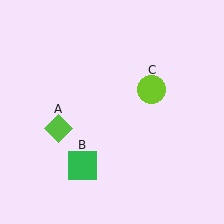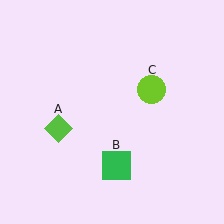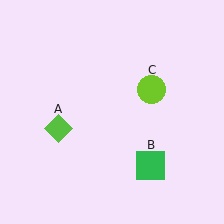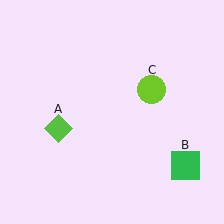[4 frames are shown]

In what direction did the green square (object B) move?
The green square (object B) moved right.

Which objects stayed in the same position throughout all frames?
Lime diamond (object A) and lime circle (object C) remained stationary.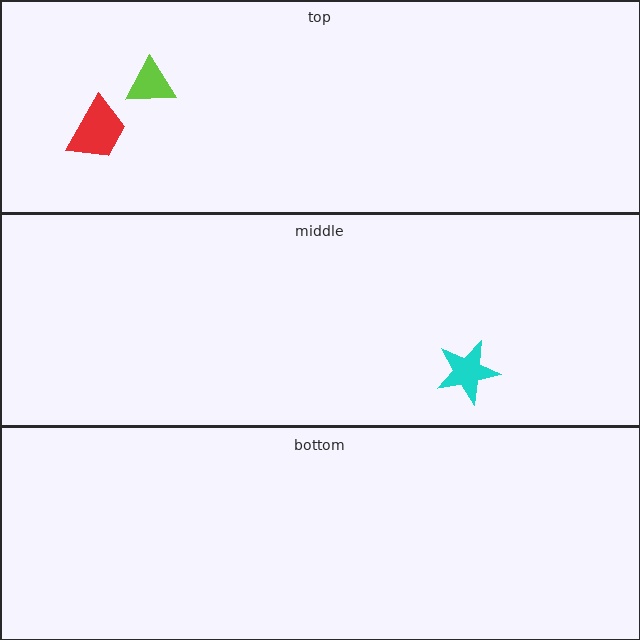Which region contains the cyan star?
The middle region.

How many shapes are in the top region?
2.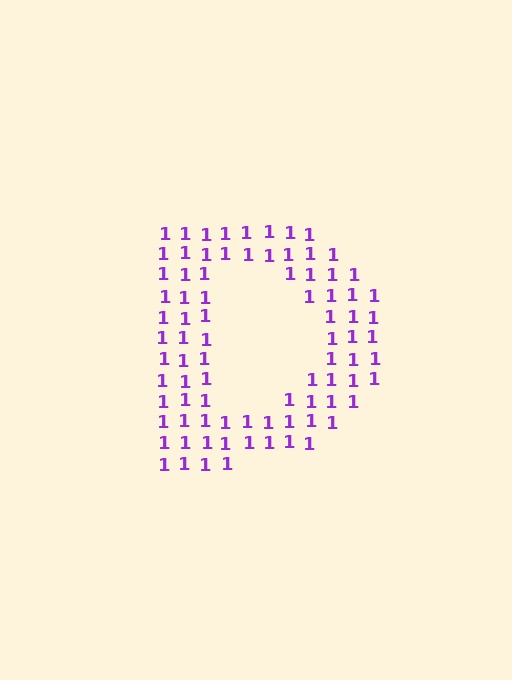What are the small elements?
The small elements are digit 1's.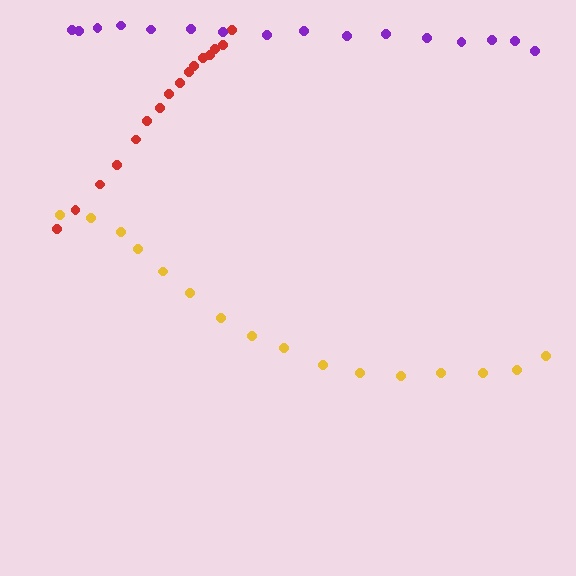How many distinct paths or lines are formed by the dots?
There are 3 distinct paths.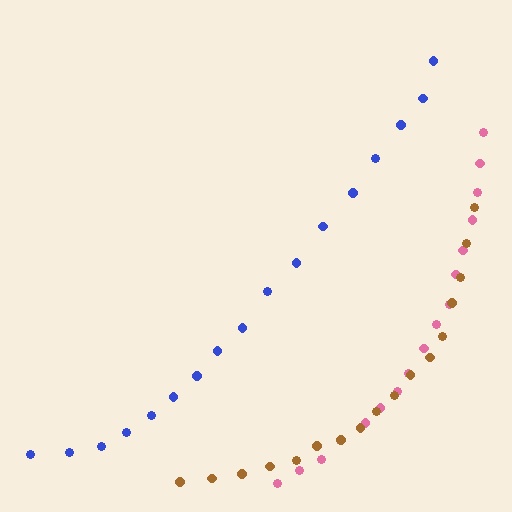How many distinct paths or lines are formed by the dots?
There are 3 distinct paths.